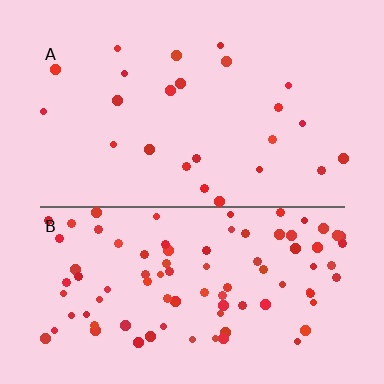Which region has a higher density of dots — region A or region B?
B (the bottom).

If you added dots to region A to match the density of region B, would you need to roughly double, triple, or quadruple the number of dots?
Approximately quadruple.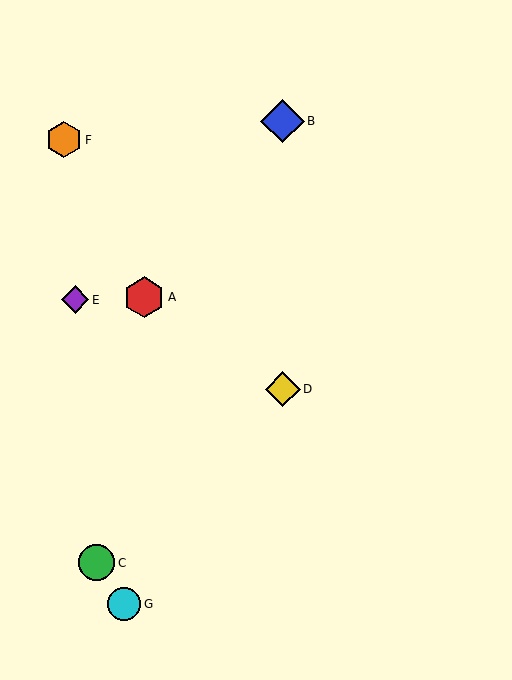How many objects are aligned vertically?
2 objects (B, D) are aligned vertically.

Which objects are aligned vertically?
Objects B, D are aligned vertically.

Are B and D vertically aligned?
Yes, both are at x≈283.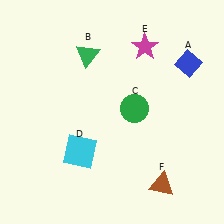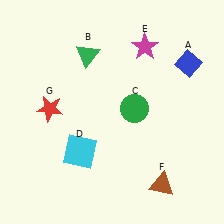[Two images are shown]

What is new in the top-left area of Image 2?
A red star (G) was added in the top-left area of Image 2.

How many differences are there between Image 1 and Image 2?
There is 1 difference between the two images.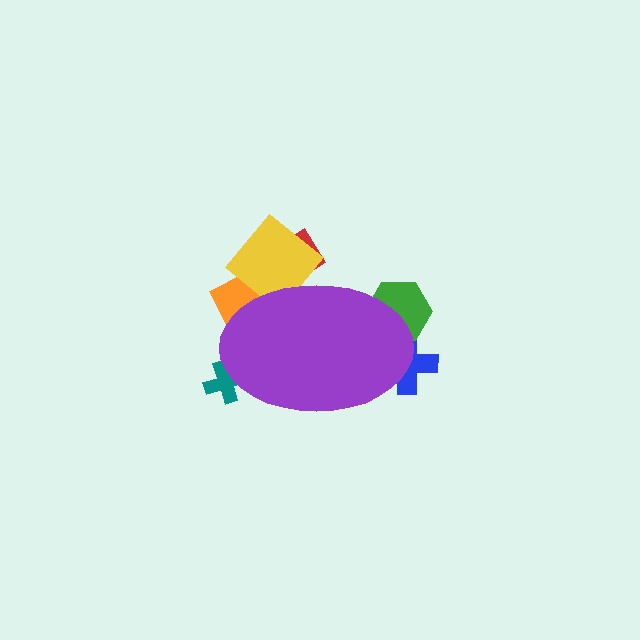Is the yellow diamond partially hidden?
Yes, the yellow diamond is partially hidden behind the purple ellipse.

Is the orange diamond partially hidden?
Yes, the orange diamond is partially hidden behind the purple ellipse.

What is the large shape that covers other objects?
A purple ellipse.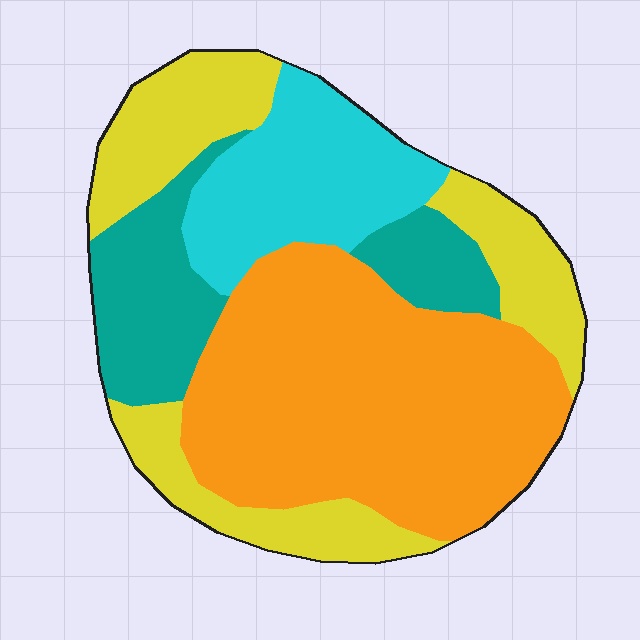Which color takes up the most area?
Orange, at roughly 40%.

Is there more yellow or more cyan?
Yellow.